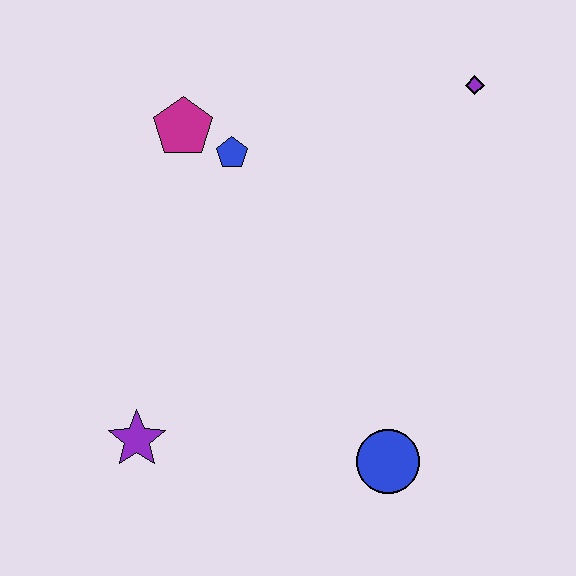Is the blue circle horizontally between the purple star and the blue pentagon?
No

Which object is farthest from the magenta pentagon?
The blue circle is farthest from the magenta pentagon.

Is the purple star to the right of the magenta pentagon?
No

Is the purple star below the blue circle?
No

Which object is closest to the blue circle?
The purple star is closest to the blue circle.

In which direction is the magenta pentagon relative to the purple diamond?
The magenta pentagon is to the left of the purple diamond.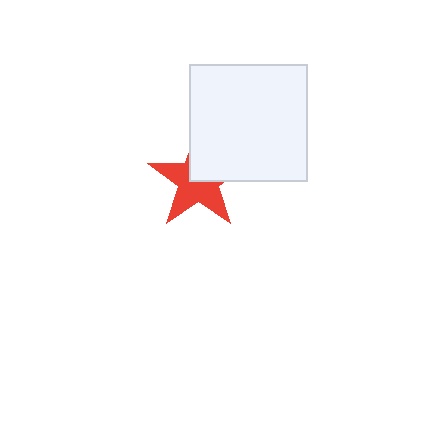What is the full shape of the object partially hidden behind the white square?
The partially hidden object is a red star.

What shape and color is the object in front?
The object in front is a white square.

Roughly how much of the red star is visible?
About half of it is visible (roughly 60%).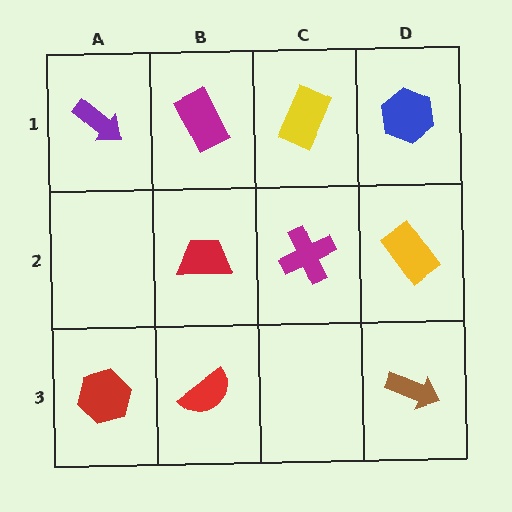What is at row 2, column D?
A yellow rectangle.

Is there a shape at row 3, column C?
No, that cell is empty.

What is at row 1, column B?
A magenta rectangle.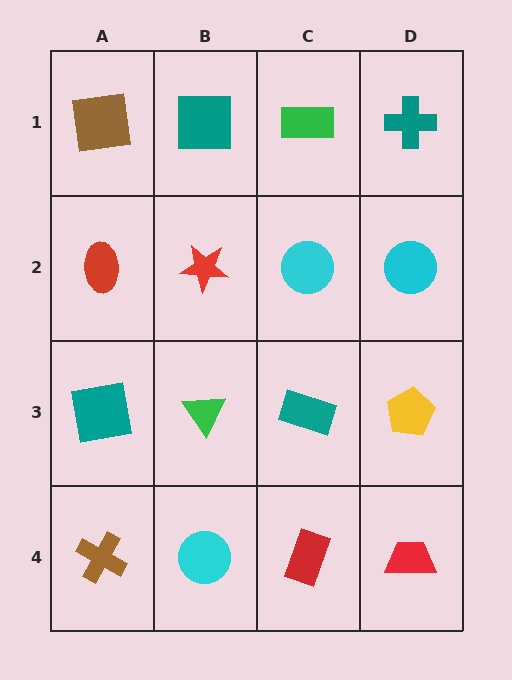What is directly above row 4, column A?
A teal square.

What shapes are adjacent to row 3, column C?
A cyan circle (row 2, column C), a red rectangle (row 4, column C), a green triangle (row 3, column B), a yellow pentagon (row 3, column D).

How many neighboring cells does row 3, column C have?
4.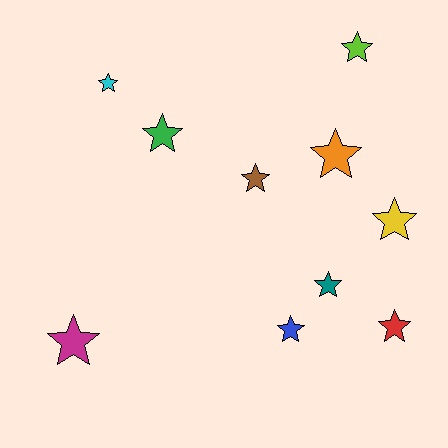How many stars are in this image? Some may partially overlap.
There are 10 stars.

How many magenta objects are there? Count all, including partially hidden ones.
There is 1 magenta object.